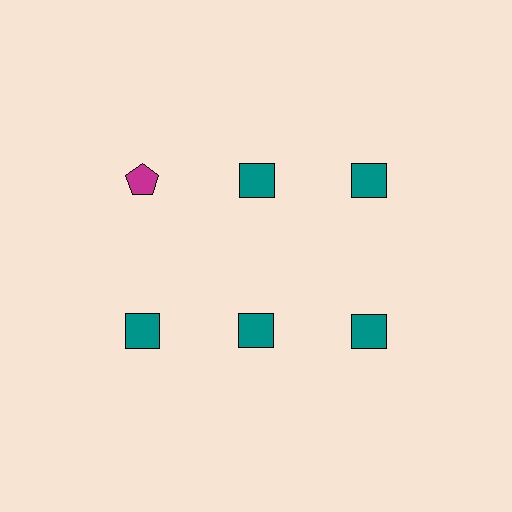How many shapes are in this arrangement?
There are 6 shapes arranged in a grid pattern.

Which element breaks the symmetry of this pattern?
The magenta pentagon in the top row, leftmost column breaks the symmetry. All other shapes are teal squares.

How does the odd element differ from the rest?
It differs in both color (magenta instead of teal) and shape (pentagon instead of square).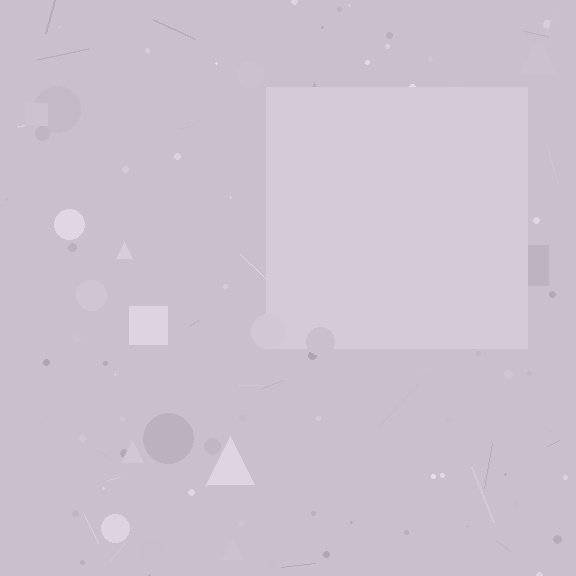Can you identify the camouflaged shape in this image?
The camouflaged shape is a square.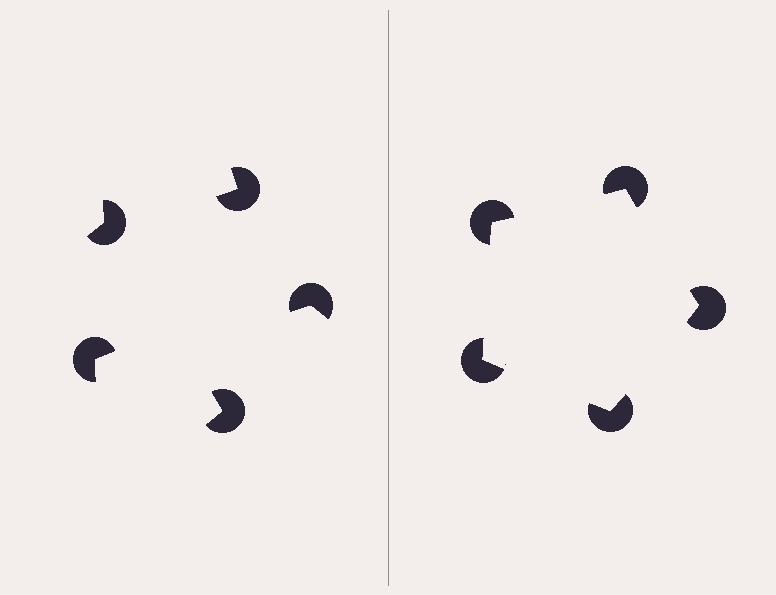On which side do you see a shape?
An illusory pentagon appears on the right side. On the left side the wedge cuts are rotated, so no coherent shape forms.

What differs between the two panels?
The pac-man discs are positioned identically on both sides; only the wedge orientations differ. On the right they align to a pentagon; on the left they are misaligned.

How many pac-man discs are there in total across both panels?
10 — 5 on each side.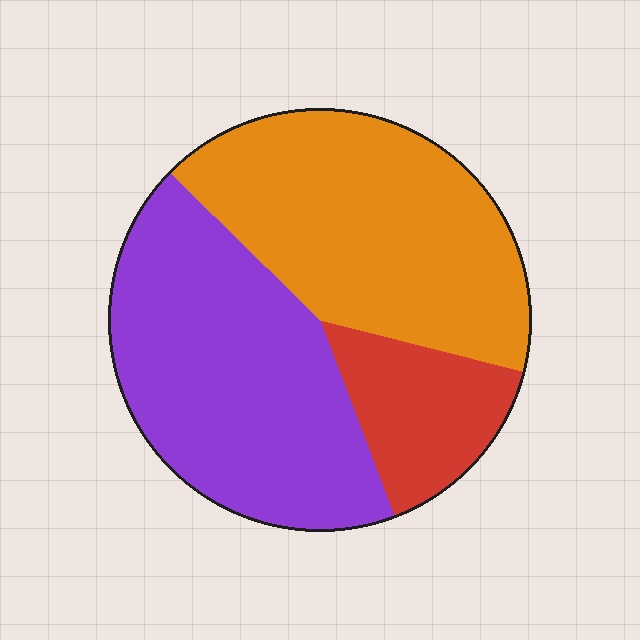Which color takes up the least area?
Red, at roughly 15%.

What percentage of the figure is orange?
Orange takes up about two fifths (2/5) of the figure.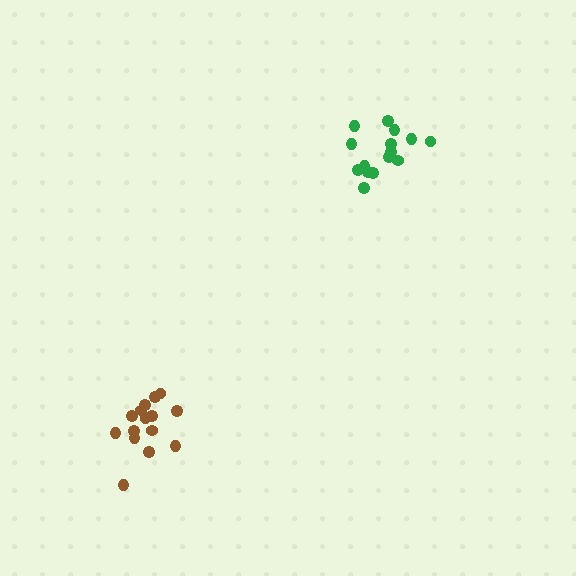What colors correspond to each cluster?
The clusters are colored: brown, green.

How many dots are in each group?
Group 1: 15 dots, Group 2: 15 dots (30 total).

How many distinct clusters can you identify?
There are 2 distinct clusters.